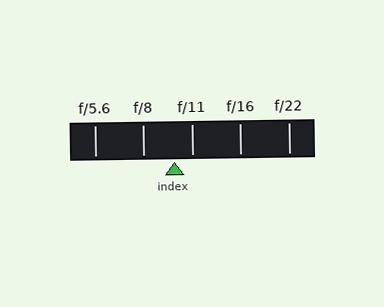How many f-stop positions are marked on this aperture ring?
There are 5 f-stop positions marked.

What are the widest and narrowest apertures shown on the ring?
The widest aperture shown is f/5.6 and the narrowest is f/22.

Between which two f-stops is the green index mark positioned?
The index mark is between f/8 and f/11.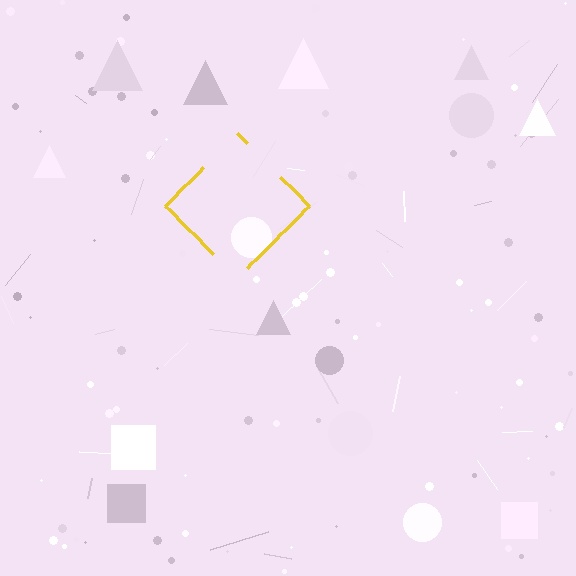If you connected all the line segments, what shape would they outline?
They would outline a diamond.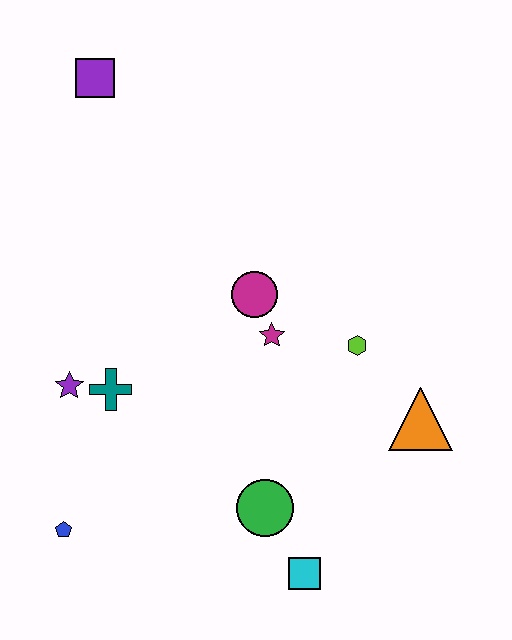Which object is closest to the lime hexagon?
The magenta star is closest to the lime hexagon.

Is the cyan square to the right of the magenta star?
Yes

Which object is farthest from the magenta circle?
The blue pentagon is farthest from the magenta circle.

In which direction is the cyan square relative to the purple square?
The cyan square is below the purple square.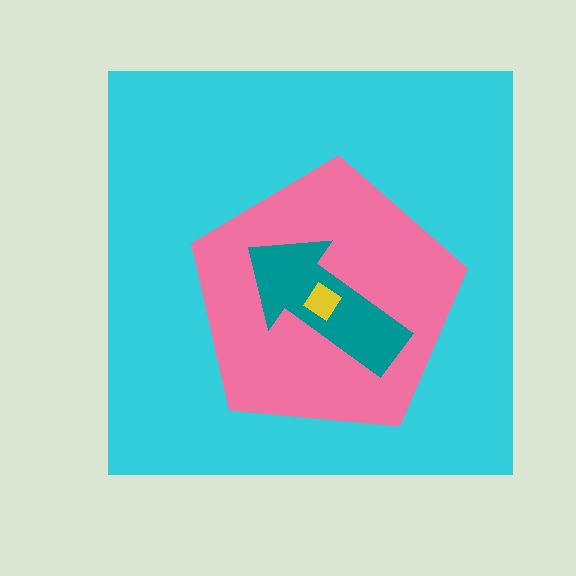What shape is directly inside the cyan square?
The pink pentagon.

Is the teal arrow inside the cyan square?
Yes.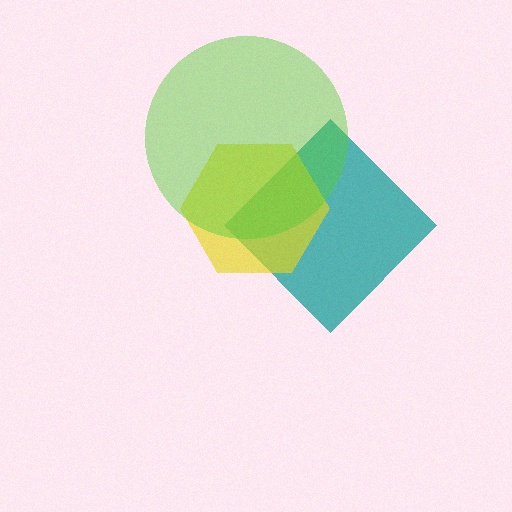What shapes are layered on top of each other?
The layered shapes are: a teal diamond, a yellow hexagon, a lime circle.